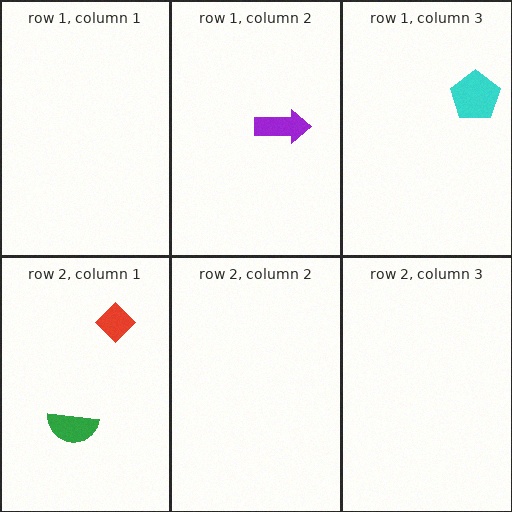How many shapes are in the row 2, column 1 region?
2.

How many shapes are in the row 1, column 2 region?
1.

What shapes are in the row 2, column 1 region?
The red diamond, the green semicircle.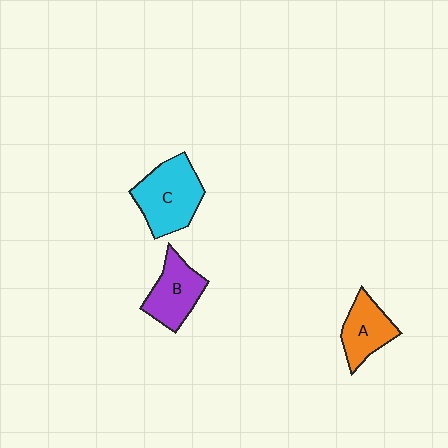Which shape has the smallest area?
Shape A (orange).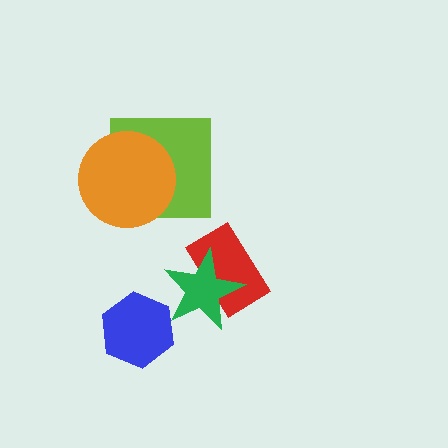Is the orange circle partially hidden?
No, no other shape covers it.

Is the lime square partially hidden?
Yes, it is partially covered by another shape.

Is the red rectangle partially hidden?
Yes, it is partially covered by another shape.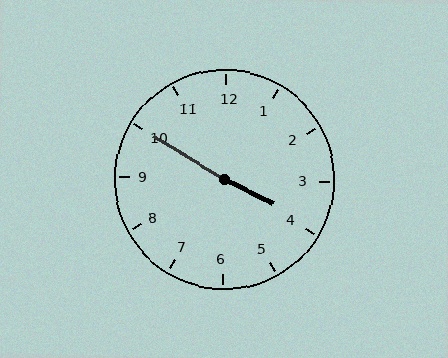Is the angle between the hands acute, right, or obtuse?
It is obtuse.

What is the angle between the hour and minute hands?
Approximately 175 degrees.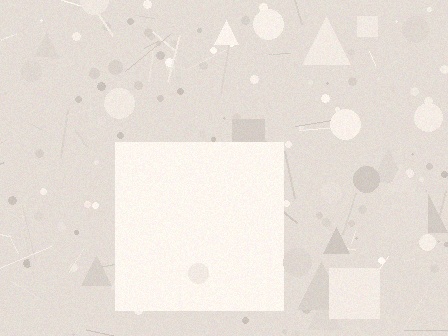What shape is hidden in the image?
A square is hidden in the image.